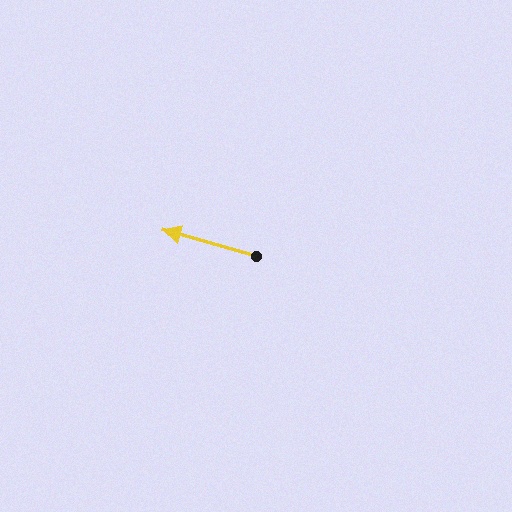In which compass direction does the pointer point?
West.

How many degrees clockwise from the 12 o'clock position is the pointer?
Approximately 286 degrees.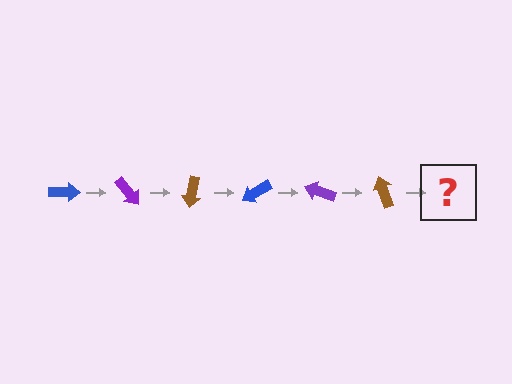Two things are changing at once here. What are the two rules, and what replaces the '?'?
The two rules are that it rotates 50 degrees each step and the color cycles through blue, purple, and brown. The '?' should be a blue arrow, rotated 300 degrees from the start.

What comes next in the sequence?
The next element should be a blue arrow, rotated 300 degrees from the start.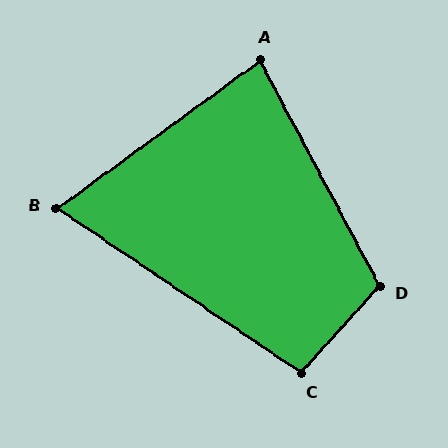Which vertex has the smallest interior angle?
B, at approximately 70 degrees.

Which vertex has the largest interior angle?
D, at approximately 110 degrees.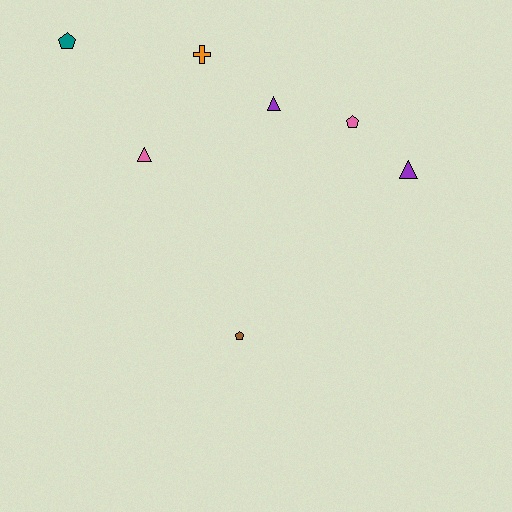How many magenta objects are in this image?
There are no magenta objects.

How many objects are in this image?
There are 7 objects.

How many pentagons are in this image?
There are 3 pentagons.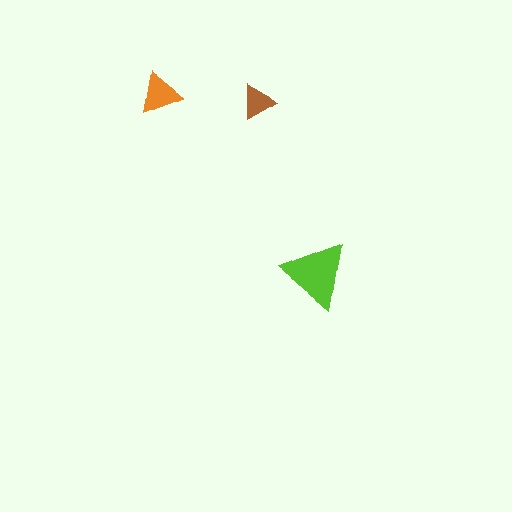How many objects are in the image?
There are 3 objects in the image.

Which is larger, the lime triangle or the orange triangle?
The lime one.